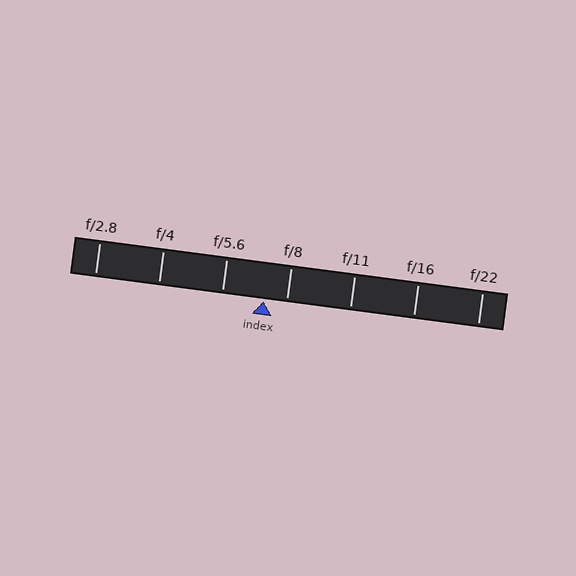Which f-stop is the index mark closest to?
The index mark is closest to f/8.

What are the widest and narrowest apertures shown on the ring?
The widest aperture shown is f/2.8 and the narrowest is f/22.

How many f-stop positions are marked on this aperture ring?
There are 7 f-stop positions marked.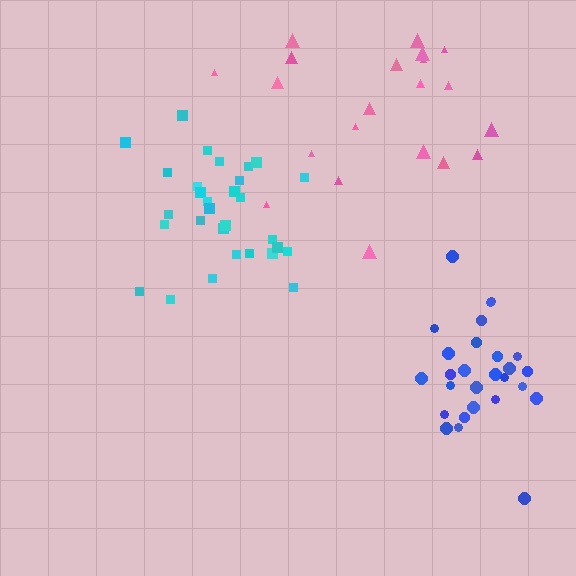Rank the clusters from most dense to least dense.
cyan, blue, pink.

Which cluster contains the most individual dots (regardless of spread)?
Cyan (30).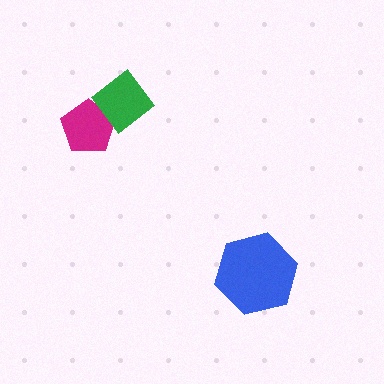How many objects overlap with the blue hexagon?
0 objects overlap with the blue hexagon.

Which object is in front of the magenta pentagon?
The green diamond is in front of the magenta pentagon.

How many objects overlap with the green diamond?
1 object overlaps with the green diamond.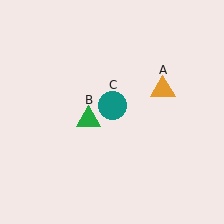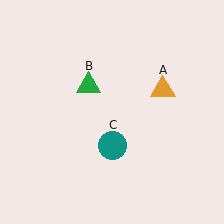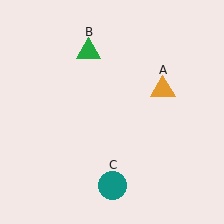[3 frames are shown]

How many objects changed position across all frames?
2 objects changed position: green triangle (object B), teal circle (object C).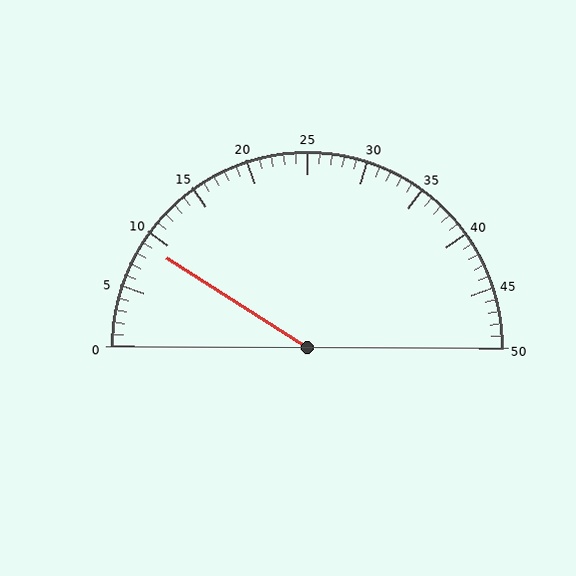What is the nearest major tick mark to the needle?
The nearest major tick mark is 10.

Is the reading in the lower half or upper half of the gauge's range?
The reading is in the lower half of the range (0 to 50).